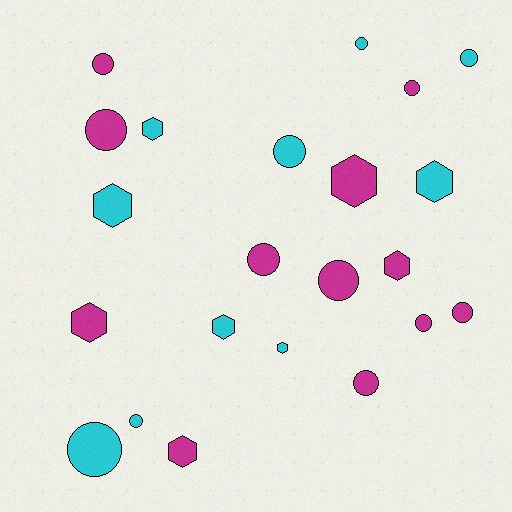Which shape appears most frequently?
Circle, with 13 objects.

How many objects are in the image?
There are 22 objects.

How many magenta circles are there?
There are 8 magenta circles.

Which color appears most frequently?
Magenta, with 12 objects.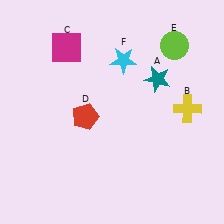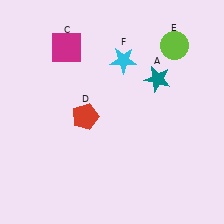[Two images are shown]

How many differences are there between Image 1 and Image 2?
There is 1 difference between the two images.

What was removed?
The yellow cross (B) was removed in Image 2.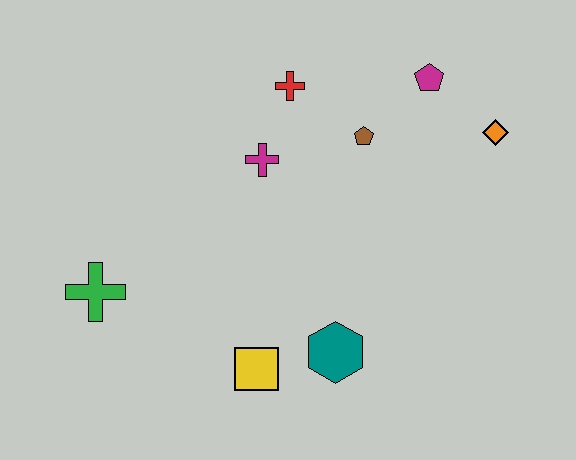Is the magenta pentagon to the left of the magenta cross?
No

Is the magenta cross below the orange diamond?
Yes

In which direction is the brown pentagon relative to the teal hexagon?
The brown pentagon is above the teal hexagon.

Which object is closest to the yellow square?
The teal hexagon is closest to the yellow square.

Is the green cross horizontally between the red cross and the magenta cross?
No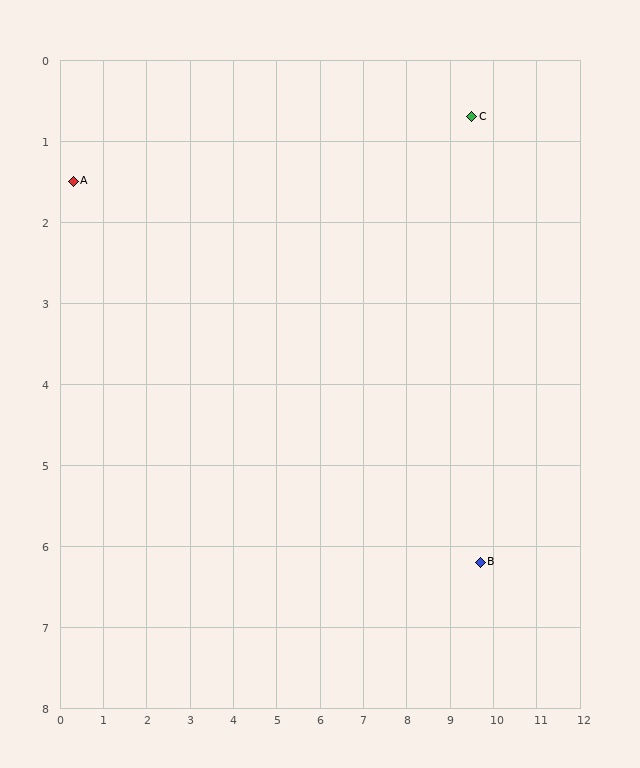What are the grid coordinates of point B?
Point B is at approximately (9.7, 6.2).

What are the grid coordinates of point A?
Point A is at approximately (0.3, 1.5).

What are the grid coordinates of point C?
Point C is at approximately (9.5, 0.7).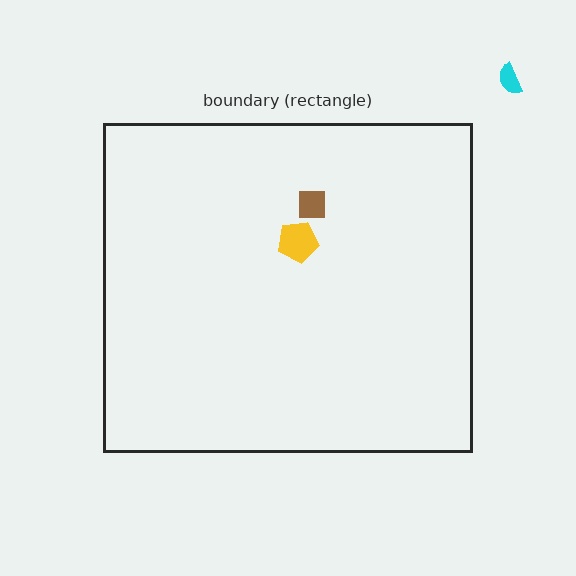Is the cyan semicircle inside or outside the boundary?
Outside.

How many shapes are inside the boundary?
2 inside, 1 outside.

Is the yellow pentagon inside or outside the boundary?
Inside.